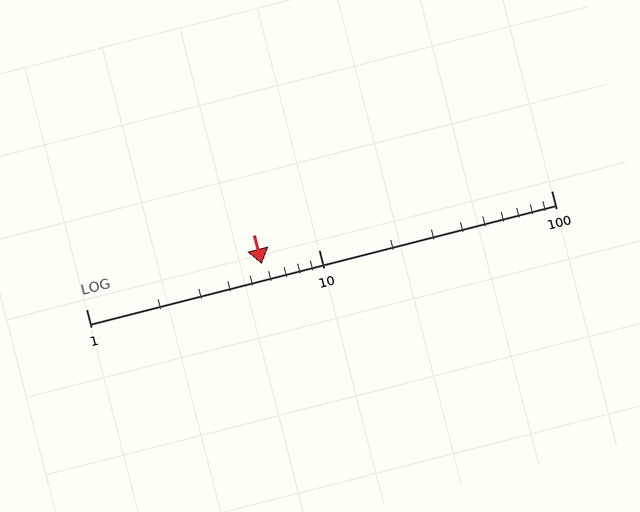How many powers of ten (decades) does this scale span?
The scale spans 2 decades, from 1 to 100.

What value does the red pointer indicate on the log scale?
The pointer indicates approximately 5.7.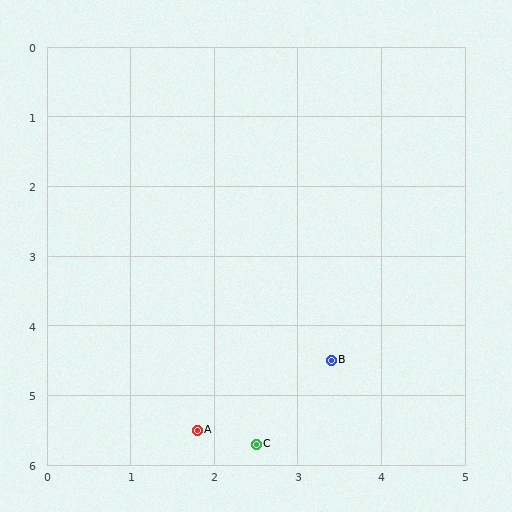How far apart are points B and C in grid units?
Points B and C are about 1.5 grid units apart.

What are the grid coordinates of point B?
Point B is at approximately (3.4, 4.5).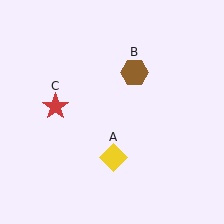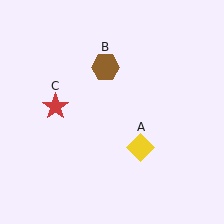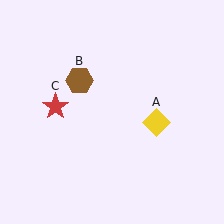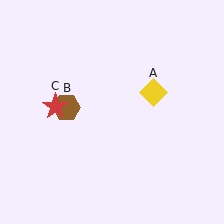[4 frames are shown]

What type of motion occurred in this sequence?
The yellow diamond (object A), brown hexagon (object B) rotated counterclockwise around the center of the scene.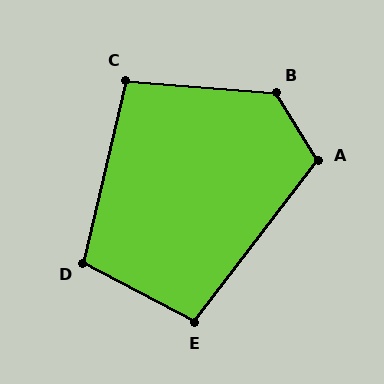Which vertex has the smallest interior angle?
C, at approximately 98 degrees.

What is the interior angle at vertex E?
Approximately 100 degrees (obtuse).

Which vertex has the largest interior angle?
B, at approximately 126 degrees.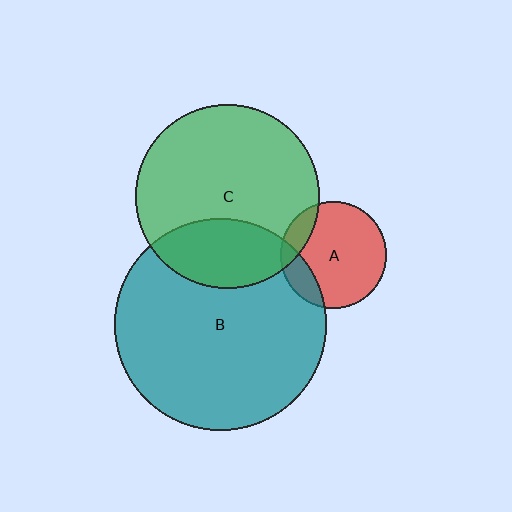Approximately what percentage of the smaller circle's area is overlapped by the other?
Approximately 15%.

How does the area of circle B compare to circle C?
Approximately 1.3 times.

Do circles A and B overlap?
Yes.